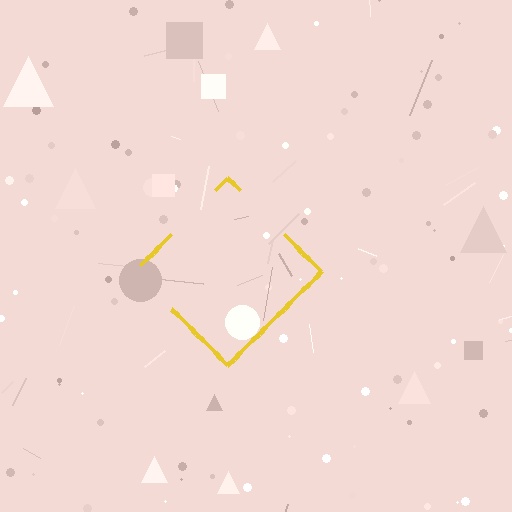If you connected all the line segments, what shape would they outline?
They would outline a diamond.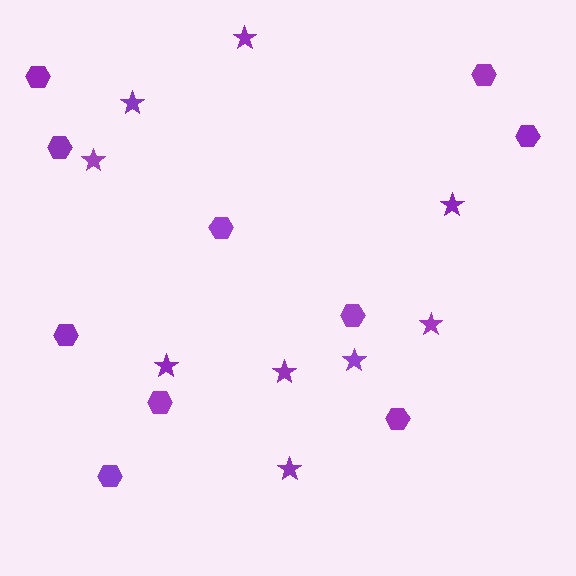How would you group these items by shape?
There are 2 groups: one group of hexagons (10) and one group of stars (9).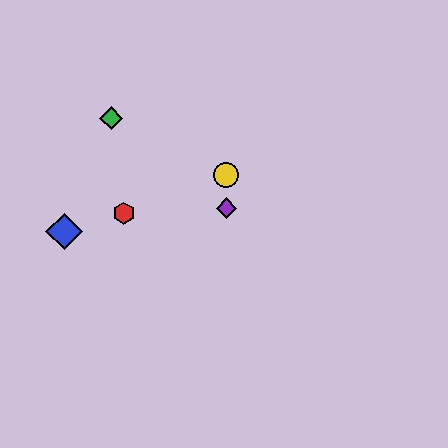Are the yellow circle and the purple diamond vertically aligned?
Yes, both are at x≈226.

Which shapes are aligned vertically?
The yellow circle, the purple diamond are aligned vertically.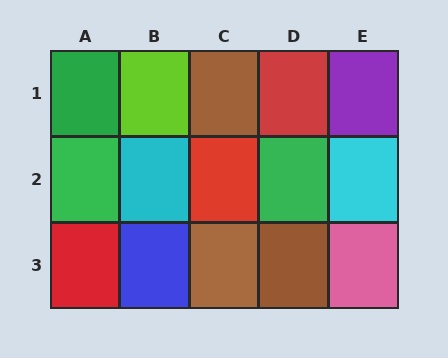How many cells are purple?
1 cell is purple.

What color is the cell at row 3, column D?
Brown.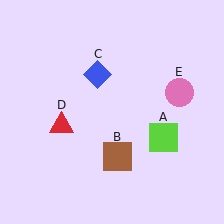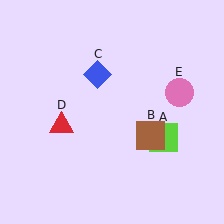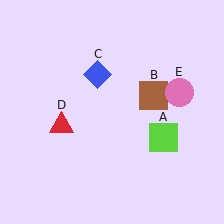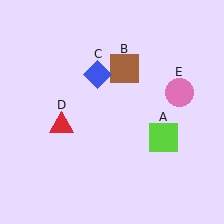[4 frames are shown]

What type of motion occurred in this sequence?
The brown square (object B) rotated counterclockwise around the center of the scene.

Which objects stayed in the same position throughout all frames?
Lime square (object A) and blue diamond (object C) and red triangle (object D) and pink circle (object E) remained stationary.